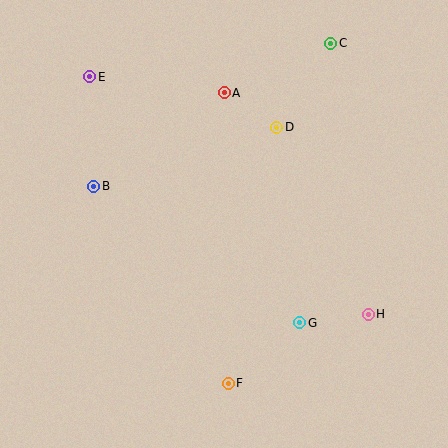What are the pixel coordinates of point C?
Point C is at (331, 43).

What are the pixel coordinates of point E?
Point E is at (90, 77).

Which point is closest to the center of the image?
Point D at (277, 127) is closest to the center.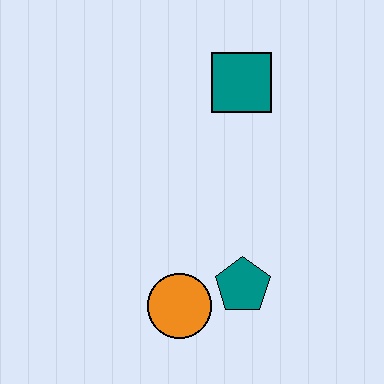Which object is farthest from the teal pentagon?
The teal square is farthest from the teal pentagon.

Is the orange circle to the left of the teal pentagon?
Yes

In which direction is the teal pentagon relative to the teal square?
The teal pentagon is below the teal square.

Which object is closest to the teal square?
The teal pentagon is closest to the teal square.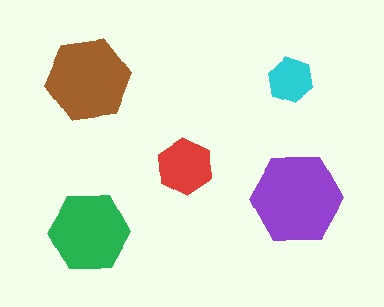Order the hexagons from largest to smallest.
the purple one, the brown one, the green one, the red one, the cyan one.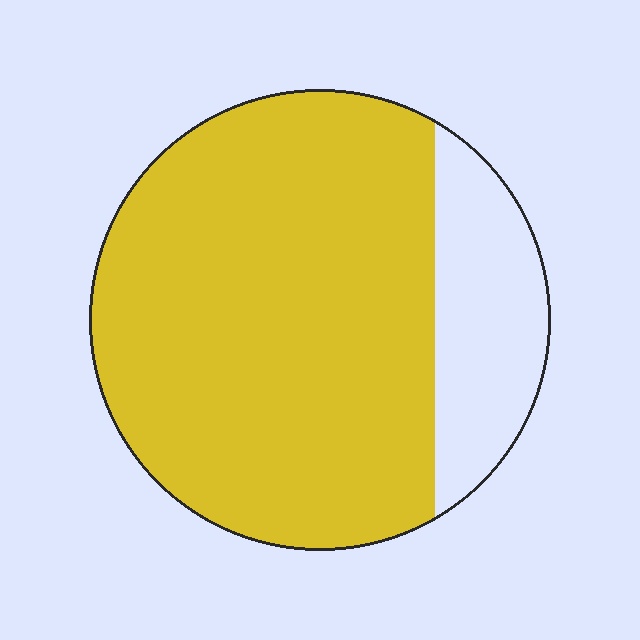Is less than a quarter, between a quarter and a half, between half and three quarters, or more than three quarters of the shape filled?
More than three quarters.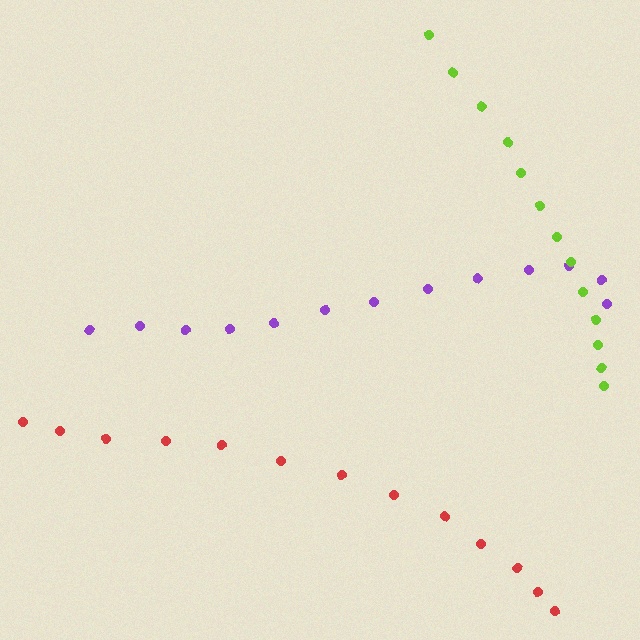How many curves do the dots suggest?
There are 3 distinct paths.